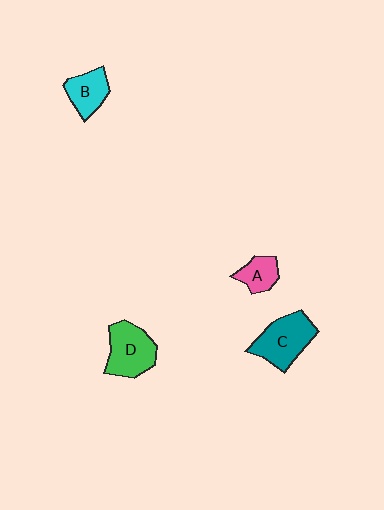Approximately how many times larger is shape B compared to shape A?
Approximately 1.3 times.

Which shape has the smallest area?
Shape A (pink).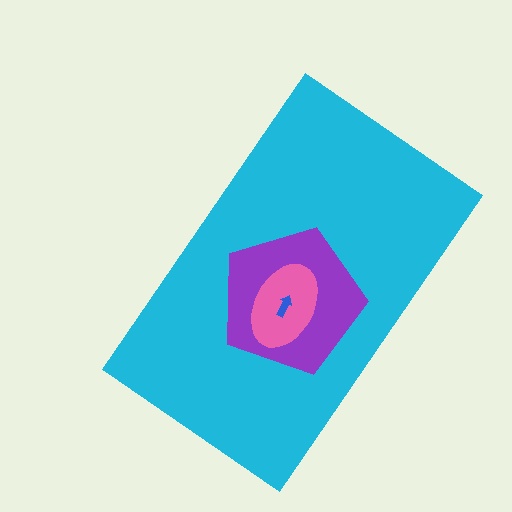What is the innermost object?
The blue arrow.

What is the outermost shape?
The cyan rectangle.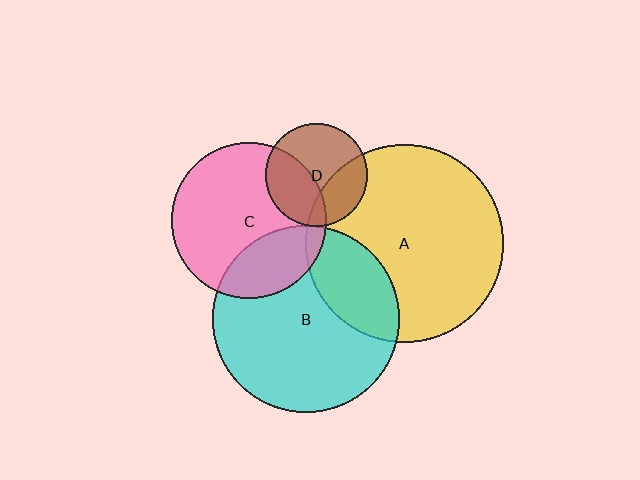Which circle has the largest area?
Circle A (yellow).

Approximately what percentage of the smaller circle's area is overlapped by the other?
Approximately 25%.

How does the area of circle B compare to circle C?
Approximately 1.4 times.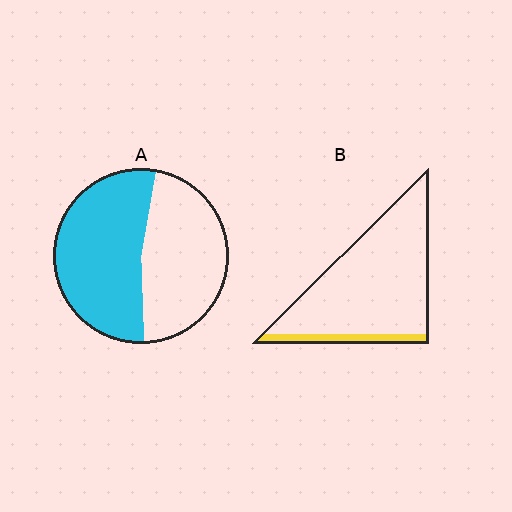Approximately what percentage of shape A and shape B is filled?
A is approximately 55% and B is approximately 10%.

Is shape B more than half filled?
No.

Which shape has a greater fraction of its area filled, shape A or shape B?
Shape A.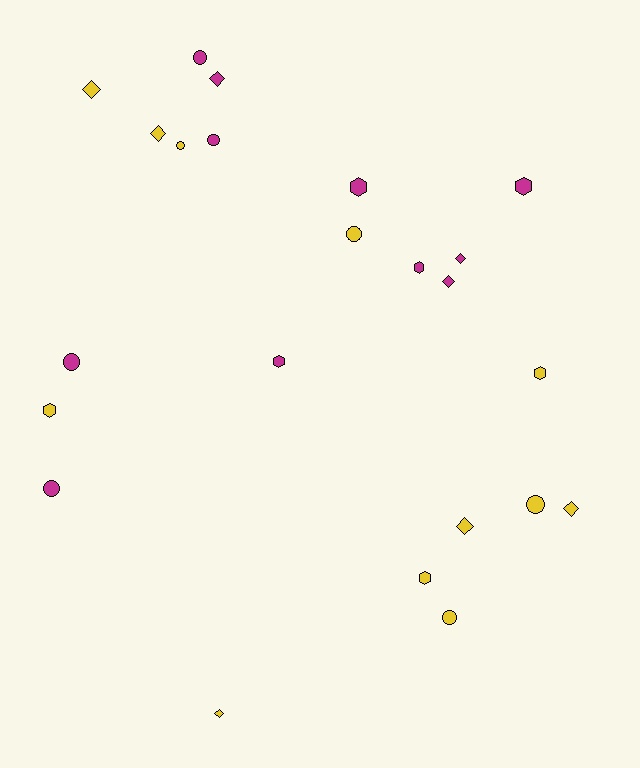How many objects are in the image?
There are 23 objects.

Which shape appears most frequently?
Circle, with 8 objects.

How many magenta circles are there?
There are 4 magenta circles.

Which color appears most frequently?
Yellow, with 12 objects.